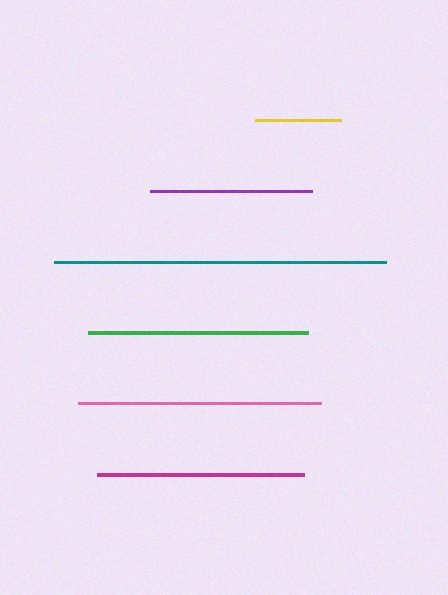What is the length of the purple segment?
The purple segment is approximately 163 pixels long.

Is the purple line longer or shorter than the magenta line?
The magenta line is longer than the purple line.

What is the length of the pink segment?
The pink segment is approximately 243 pixels long.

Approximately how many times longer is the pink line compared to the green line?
The pink line is approximately 1.1 times the length of the green line.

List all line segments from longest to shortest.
From longest to shortest: teal, pink, green, magenta, purple, yellow.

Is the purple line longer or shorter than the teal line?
The teal line is longer than the purple line.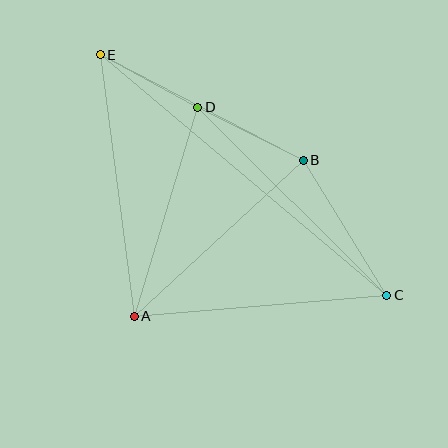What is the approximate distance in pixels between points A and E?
The distance between A and E is approximately 264 pixels.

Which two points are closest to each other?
Points D and E are closest to each other.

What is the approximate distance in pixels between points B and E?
The distance between B and E is approximately 229 pixels.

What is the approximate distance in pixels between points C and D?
The distance between C and D is approximately 267 pixels.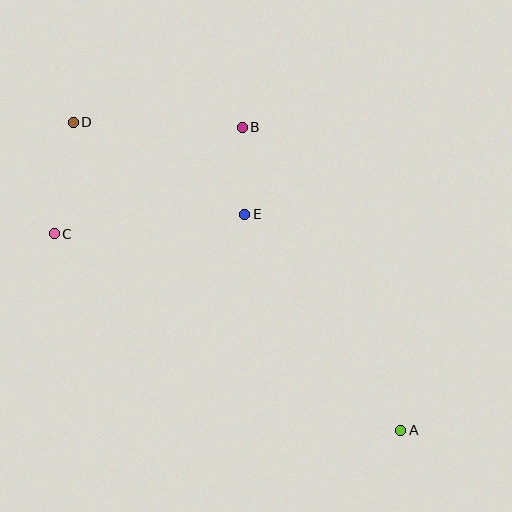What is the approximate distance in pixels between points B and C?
The distance between B and C is approximately 216 pixels.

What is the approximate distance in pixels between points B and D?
The distance between B and D is approximately 169 pixels.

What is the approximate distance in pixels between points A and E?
The distance between A and E is approximately 267 pixels.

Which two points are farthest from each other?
Points A and D are farthest from each other.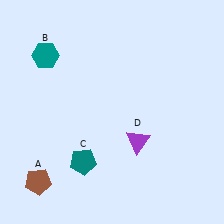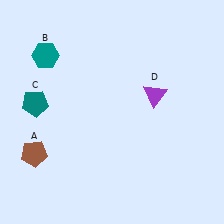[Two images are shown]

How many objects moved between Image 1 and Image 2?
3 objects moved between the two images.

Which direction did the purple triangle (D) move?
The purple triangle (D) moved up.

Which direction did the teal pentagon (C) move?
The teal pentagon (C) moved up.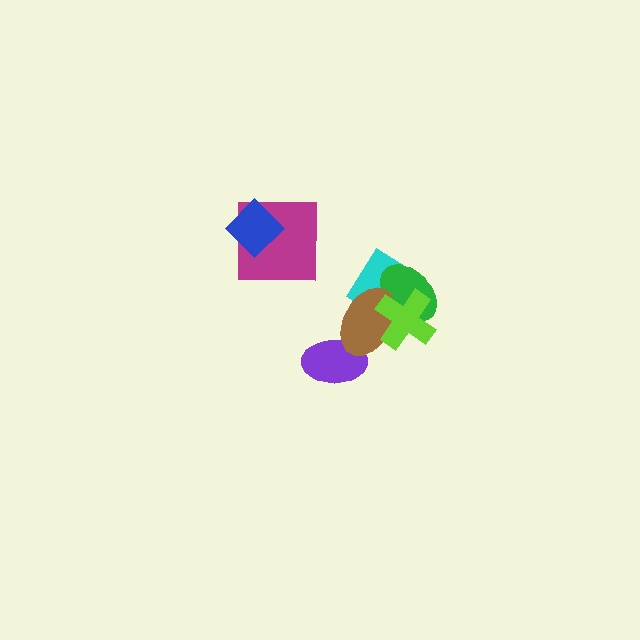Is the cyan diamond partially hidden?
Yes, it is partially covered by another shape.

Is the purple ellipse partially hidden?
Yes, it is partially covered by another shape.